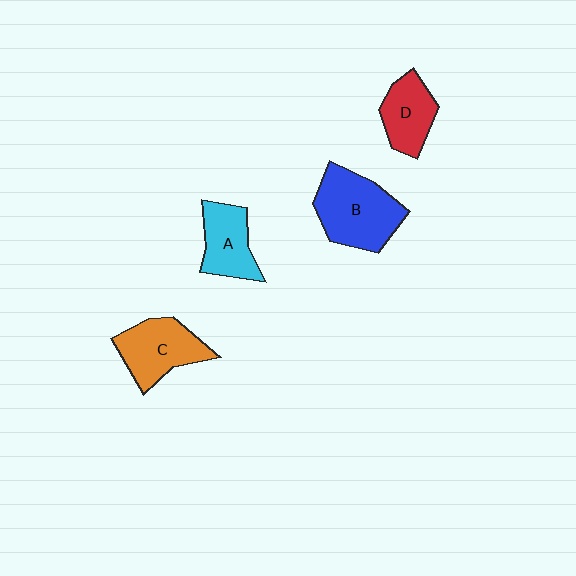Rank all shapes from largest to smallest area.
From largest to smallest: B (blue), C (orange), A (cyan), D (red).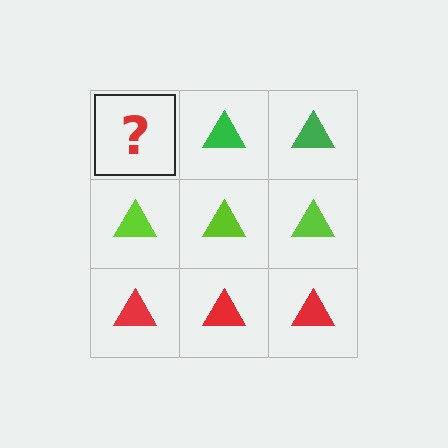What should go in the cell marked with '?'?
The missing cell should contain a green triangle.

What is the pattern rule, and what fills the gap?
The rule is that each row has a consistent color. The gap should be filled with a green triangle.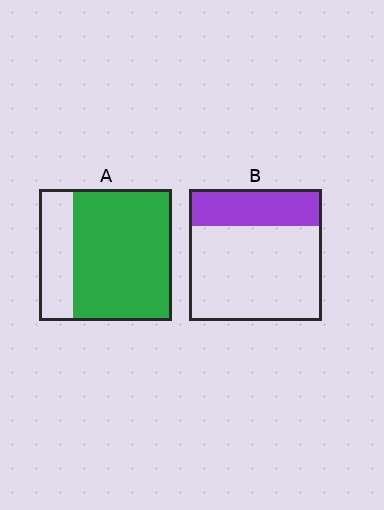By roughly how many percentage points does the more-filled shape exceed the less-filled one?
By roughly 45 percentage points (A over B).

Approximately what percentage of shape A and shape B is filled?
A is approximately 75% and B is approximately 30%.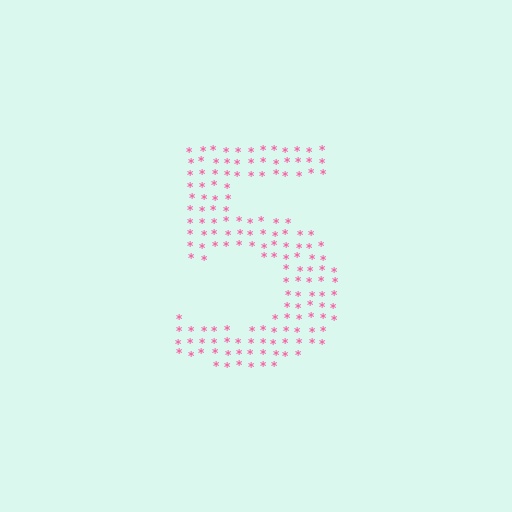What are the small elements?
The small elements are asterisks.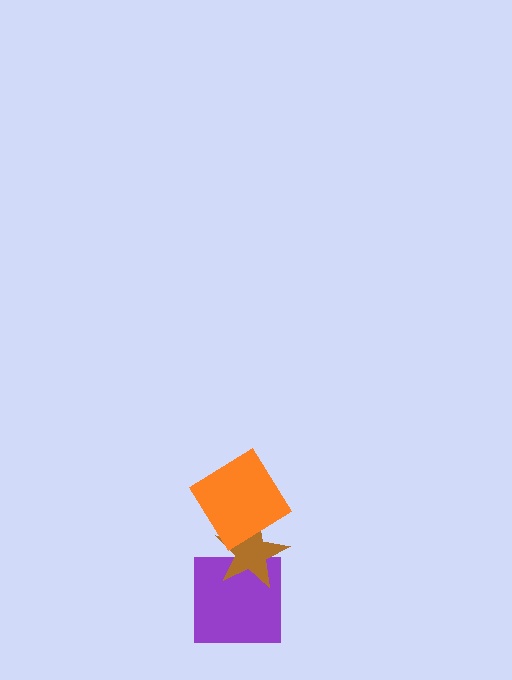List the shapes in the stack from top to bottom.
From top to bottom: the orange diamond, the brown star, the purple square.